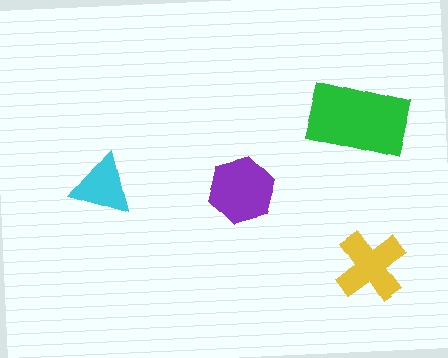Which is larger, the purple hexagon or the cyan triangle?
The purple hexagon.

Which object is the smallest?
The cyan triangle.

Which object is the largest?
The green rectangle.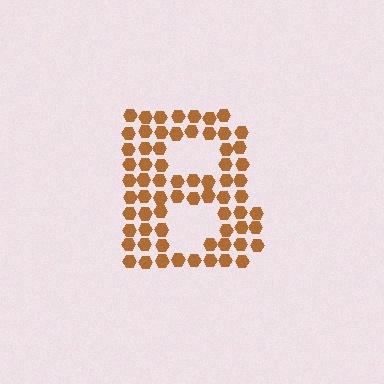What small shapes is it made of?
It is made of small hexagons.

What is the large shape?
The large shape is the letter B.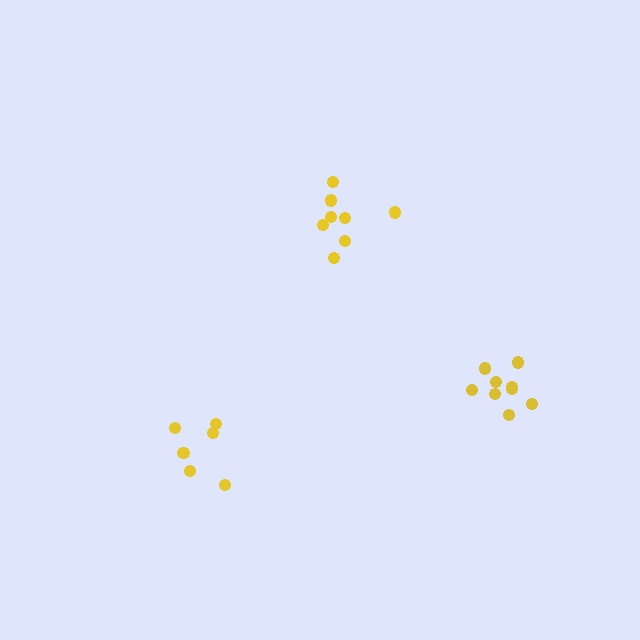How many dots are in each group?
Group 1: 6 dots, Group 2: 8 dots, Group 3: 9 dots (23 total).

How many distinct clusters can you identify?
There are 3 distinct clusters.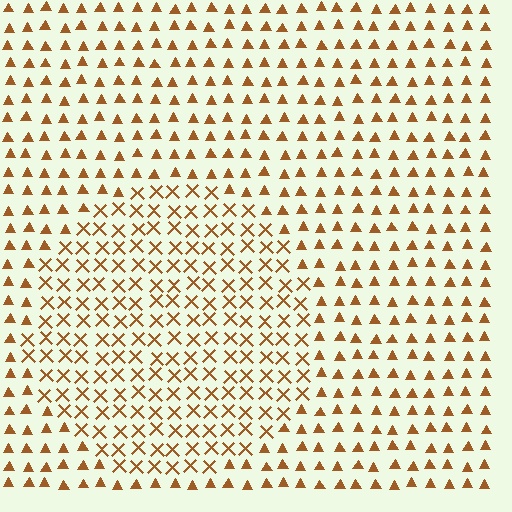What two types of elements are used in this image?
The image uses X marks inside the circle region and triangles outside it.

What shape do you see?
I see a circle.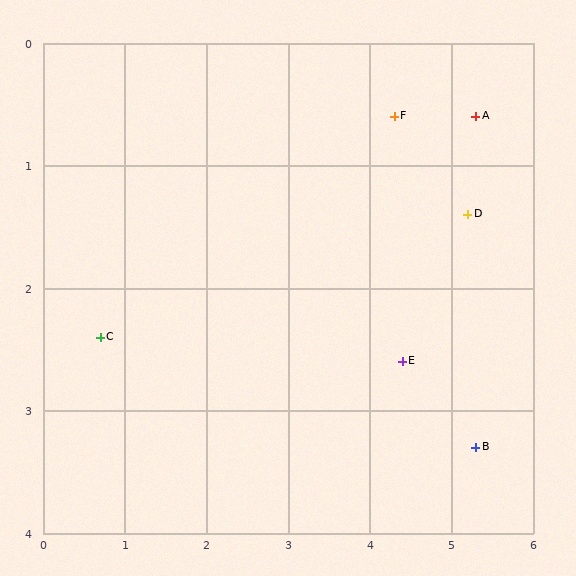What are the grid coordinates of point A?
Point A is at approximately (5.3, 0.6).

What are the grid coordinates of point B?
Point B is at approximately (5.3, 3.3).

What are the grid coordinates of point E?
Point E is at approximately (4.4, 2.6).